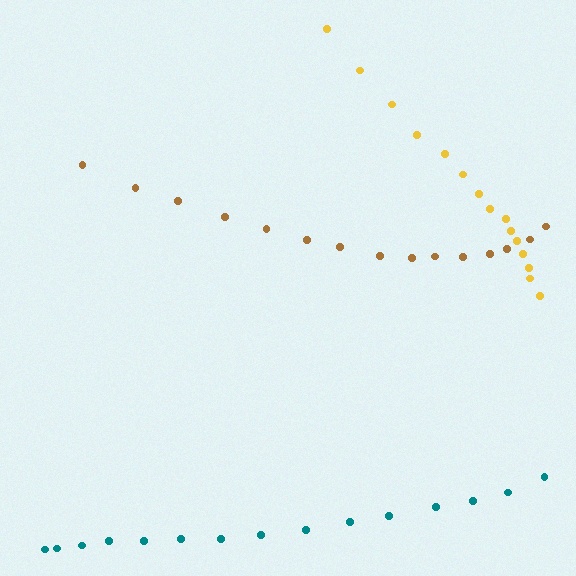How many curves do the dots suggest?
There are 3 distinct paths.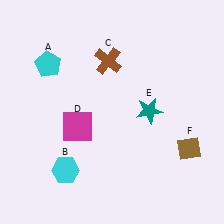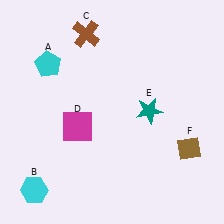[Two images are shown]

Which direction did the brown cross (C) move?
The brown cross (C) moved up.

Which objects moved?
The objects that moved are: the cyan hexagon (B), the brown cross (C).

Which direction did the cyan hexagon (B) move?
The cyan hexagon (B) moved left.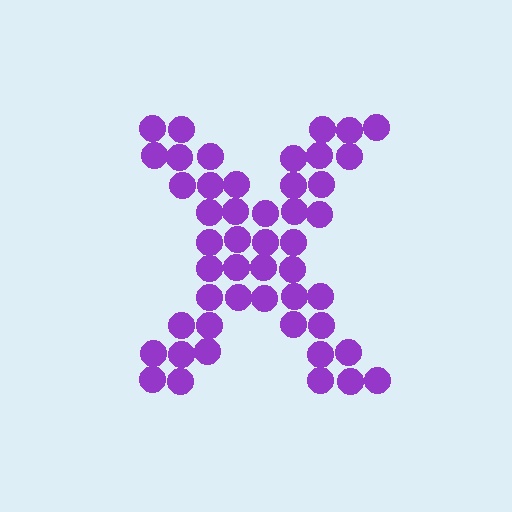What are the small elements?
The small elements are circles.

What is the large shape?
The large shape is the letter X.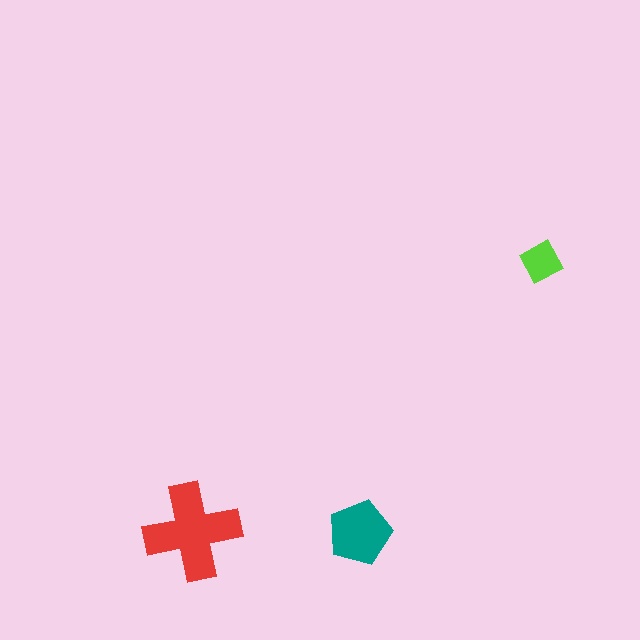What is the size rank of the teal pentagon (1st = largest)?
2nd.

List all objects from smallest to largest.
The lime diamond, the teal pentagon, the red cross.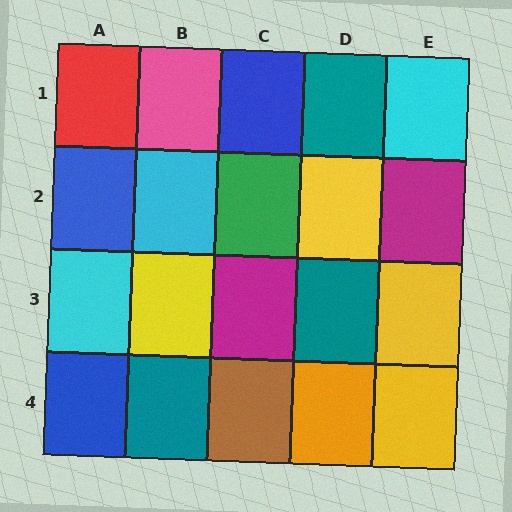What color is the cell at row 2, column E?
Magenta.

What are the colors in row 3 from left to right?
Cyan, yellow, magenta, teal, yellow.